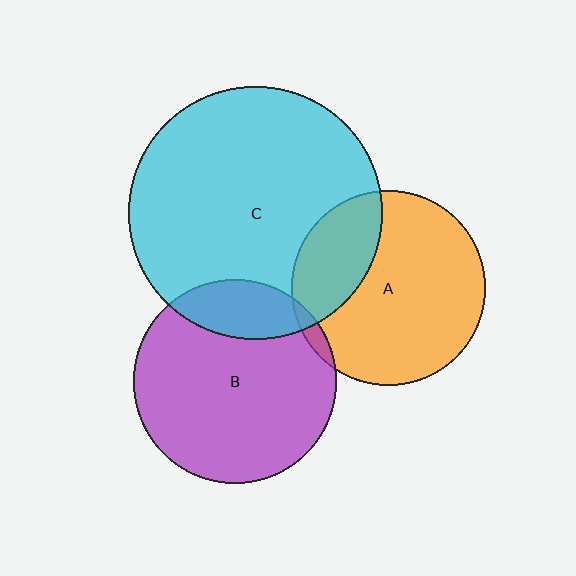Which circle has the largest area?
Circle C (cyan).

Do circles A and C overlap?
Yes.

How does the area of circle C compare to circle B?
Approximately 1.5 times.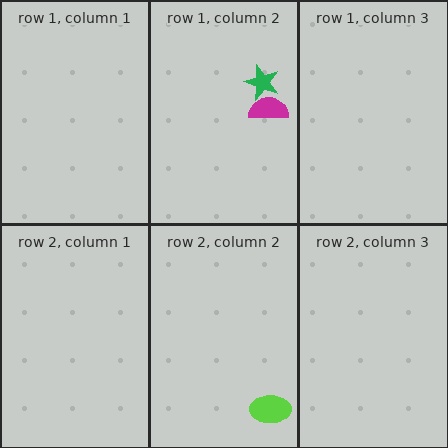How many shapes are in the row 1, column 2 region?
2.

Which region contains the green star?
The row 1, column 2 region.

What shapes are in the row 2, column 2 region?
The lime ellipse.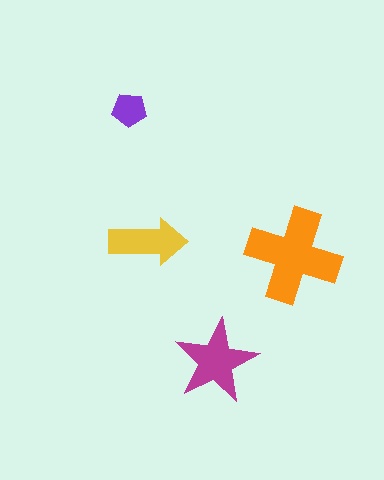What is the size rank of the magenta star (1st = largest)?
2nd.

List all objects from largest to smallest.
The orange cross, the magenta star, the yellow arrow, the purple pentagon.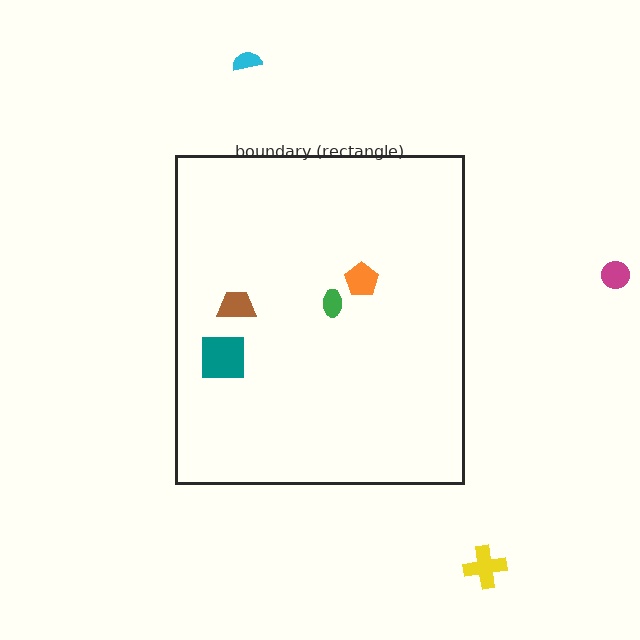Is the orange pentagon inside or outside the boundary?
Inside.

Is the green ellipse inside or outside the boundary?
Inside.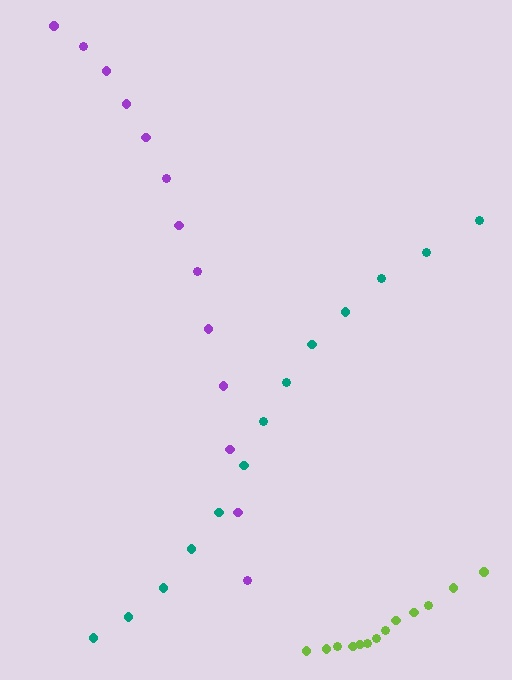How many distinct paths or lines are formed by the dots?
There are 3 distinct paths.